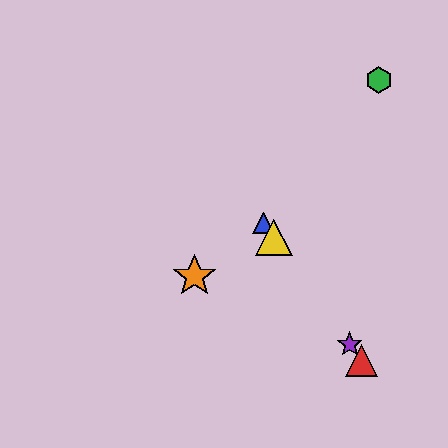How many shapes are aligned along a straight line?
4 shapes (the red triangle, the blue triangle, the yellow triangle, the purple star) are aligned along a straight line.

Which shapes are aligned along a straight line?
The red triangle, the blue triangle, the yellow triangle, the purple star are aligned along a straight line.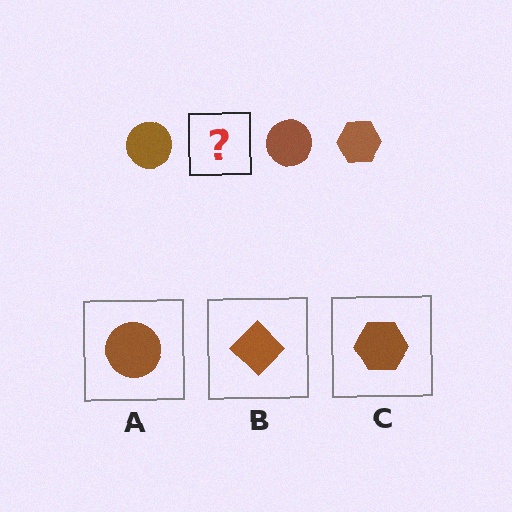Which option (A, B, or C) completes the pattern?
C.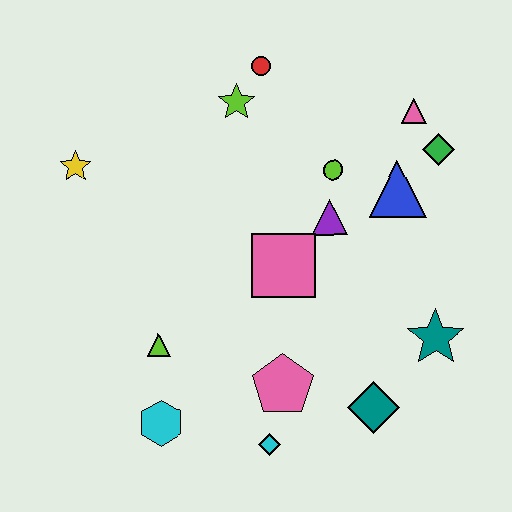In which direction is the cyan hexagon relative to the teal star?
The cyan hexagon is to the left of the teal star.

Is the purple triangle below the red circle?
Yes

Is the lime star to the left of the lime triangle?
No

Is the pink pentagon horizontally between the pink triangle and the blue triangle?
No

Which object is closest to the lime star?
The red circle is closest to the lime star.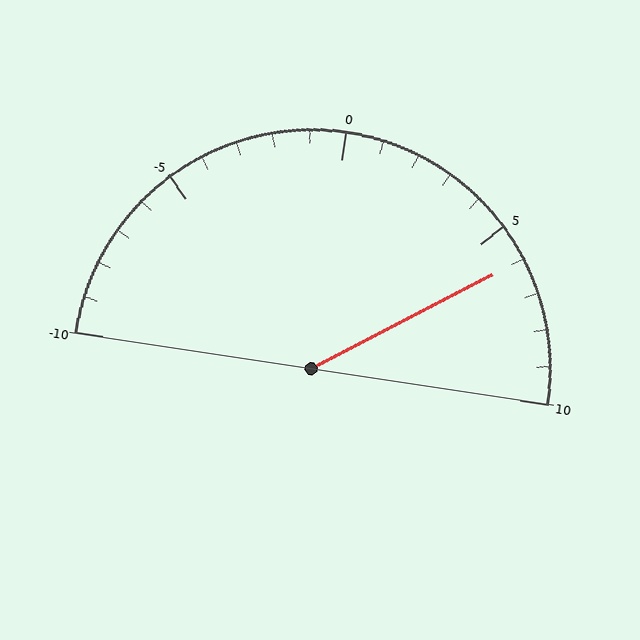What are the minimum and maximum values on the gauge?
The gauge ranges from -10 to 10.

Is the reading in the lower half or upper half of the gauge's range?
The reading is in the upper half of the range (-10 to 10).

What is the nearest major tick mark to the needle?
The nearest major tick mark is 5.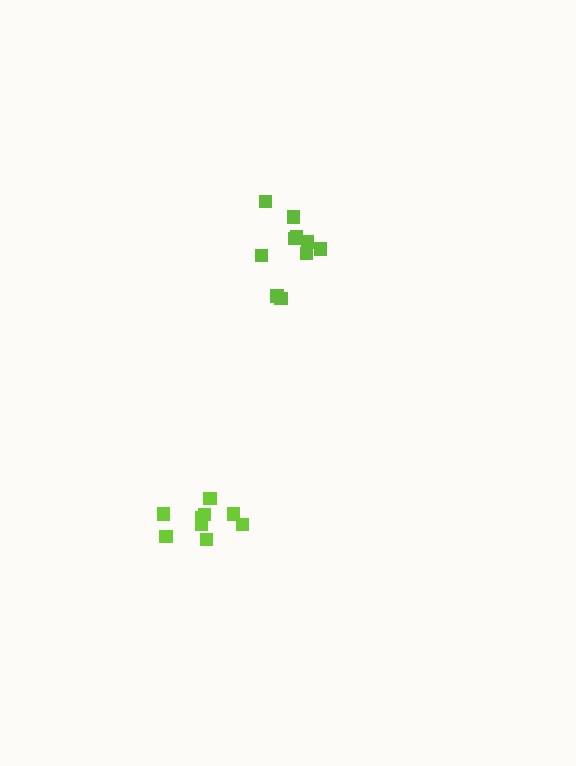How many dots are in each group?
Group 1: 10 dots, Group 2: 9 dots (19 total).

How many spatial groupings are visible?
There are 2 spatial groupings.